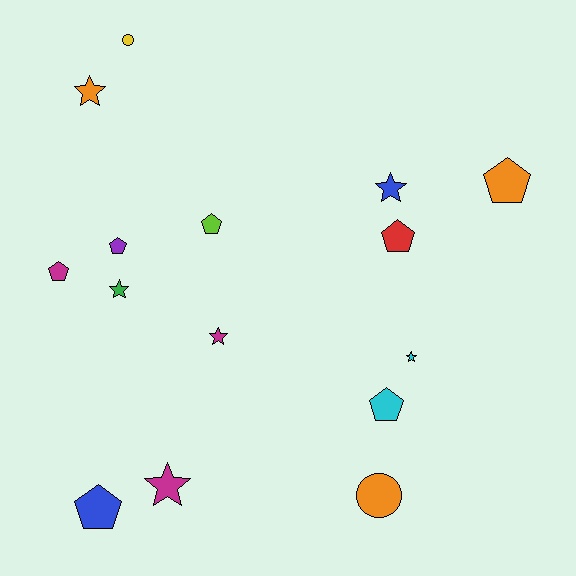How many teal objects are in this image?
There are no teal objects.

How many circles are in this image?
There are 2 circles.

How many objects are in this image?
There are 15 objects.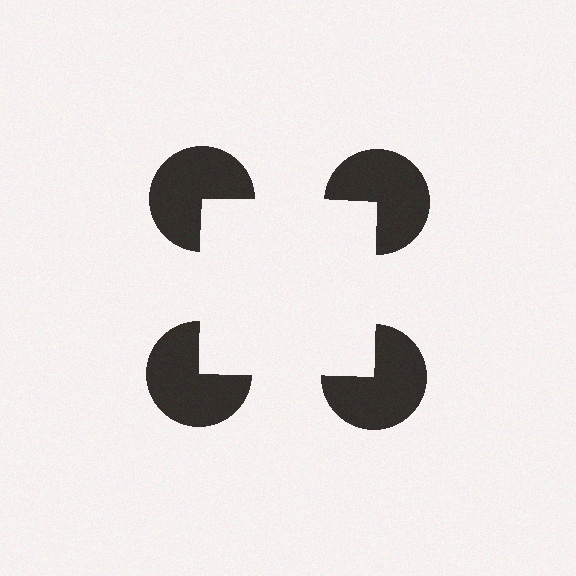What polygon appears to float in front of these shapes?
An illusory square — its edges are inferred from the aligned wedge cuts in the pac-man discs, not physically drawn.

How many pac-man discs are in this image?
There are 4 — one at each vertex of the illusory square.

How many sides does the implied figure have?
4 sides.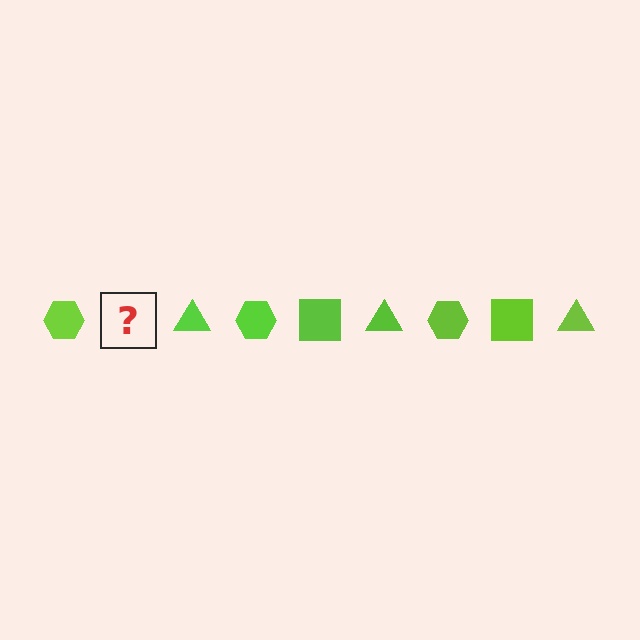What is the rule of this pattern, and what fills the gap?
The rule is that the pattern cycles through hexagon, square, triangle shapes in lime. The gap should be filled with a lime square.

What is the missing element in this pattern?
The missing element is a lime square.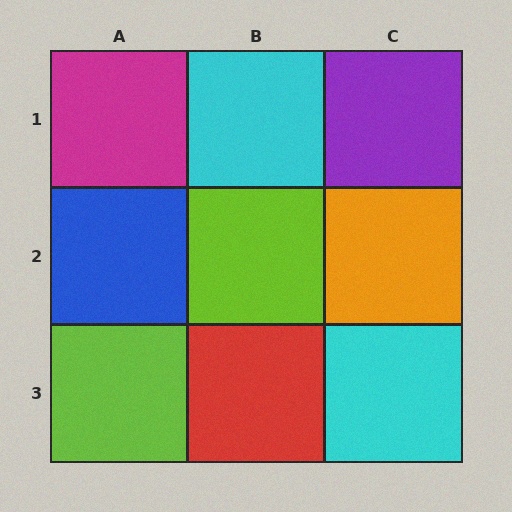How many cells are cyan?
2 cells are cyan.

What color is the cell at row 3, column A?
Lime.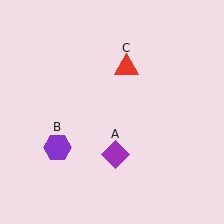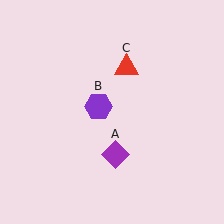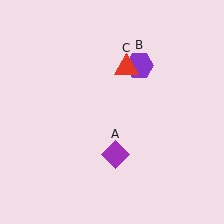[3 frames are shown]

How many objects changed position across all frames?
1 object changed position: purple hexagon (object B).